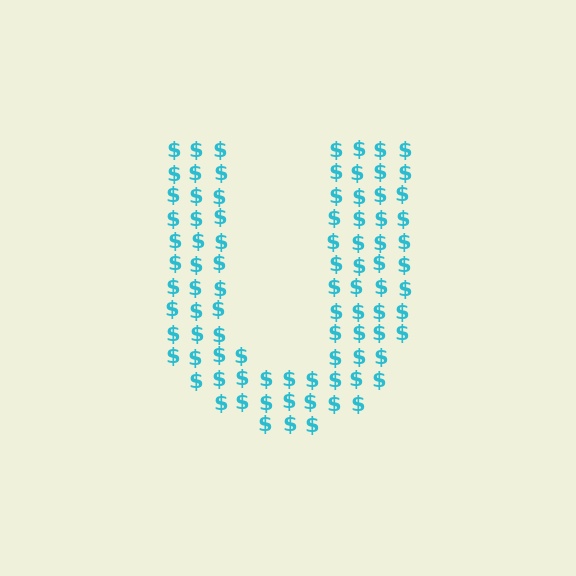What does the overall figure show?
The overall figure shows the letter U.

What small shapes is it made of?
It is made of small dollar signs.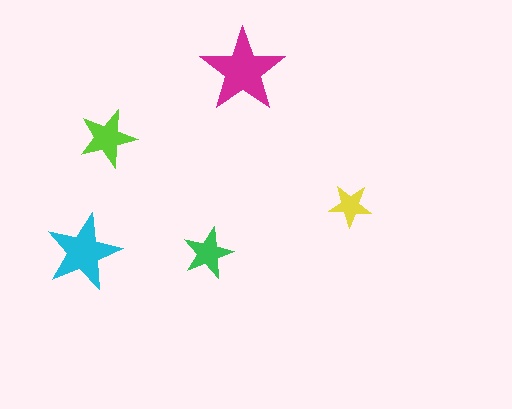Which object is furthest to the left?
The cyan star is leftmost.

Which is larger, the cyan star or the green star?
The cyan one.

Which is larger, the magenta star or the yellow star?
The magenta one.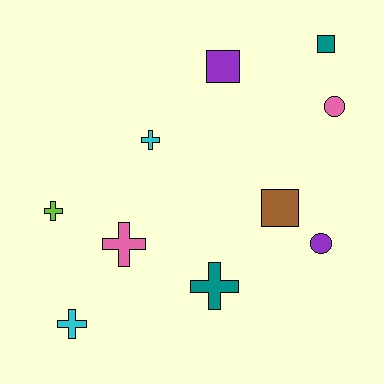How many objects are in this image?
There are 10 objects.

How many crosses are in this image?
There are 5 crosses.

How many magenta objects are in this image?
There are no magenta objects.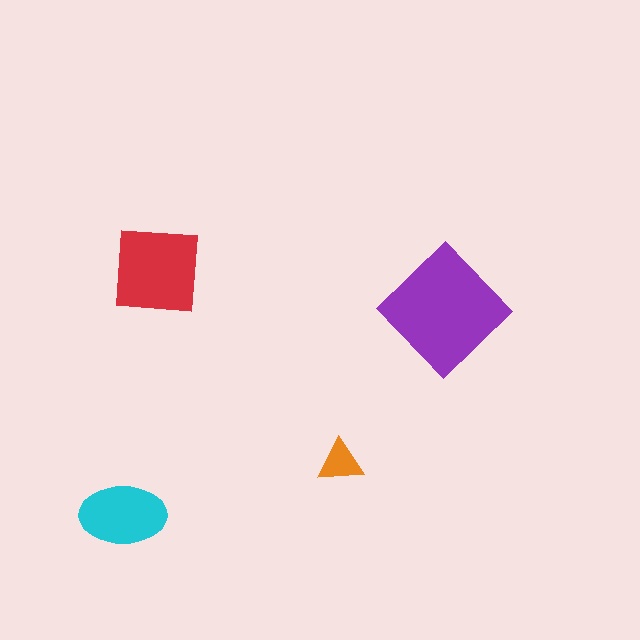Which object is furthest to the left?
The cyan ellipse is leftmost.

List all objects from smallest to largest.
The orange triangle, the cyan ellipse, the red square, the purple diamond.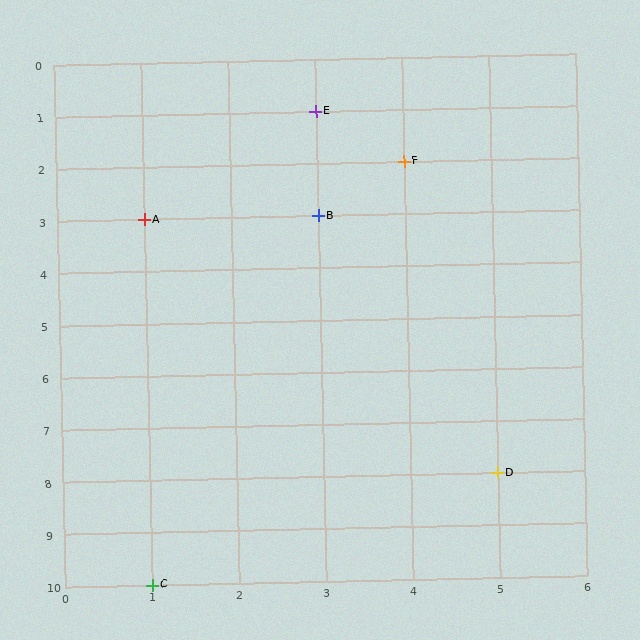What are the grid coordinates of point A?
Point A is at grid coordinates (1, 3).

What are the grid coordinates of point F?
Point F is at grid coordinates (4, 2).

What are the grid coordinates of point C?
Point C is at grid coordinates (1, 10).